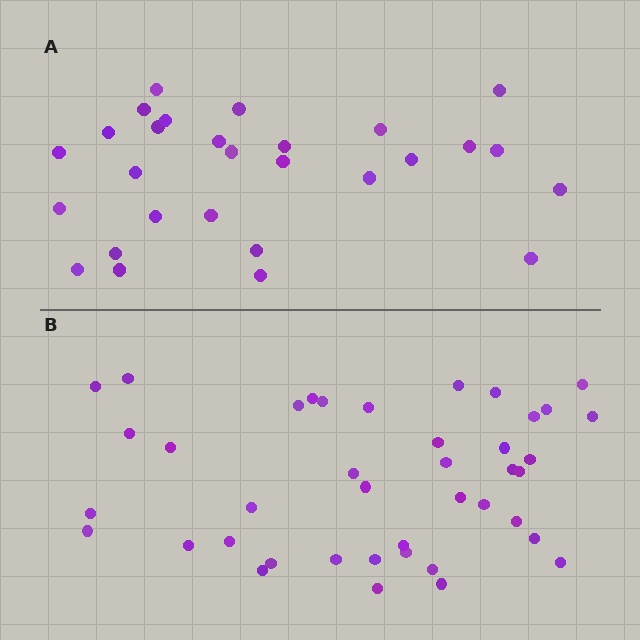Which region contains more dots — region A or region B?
Region B (the bottom region) has more dots.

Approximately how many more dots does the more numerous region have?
Region B has approximately 15 more dots than region A.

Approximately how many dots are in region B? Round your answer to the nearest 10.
About 40 dots. (The exact count is 41, which rounds to 40.)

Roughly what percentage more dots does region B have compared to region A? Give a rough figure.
About 45% more.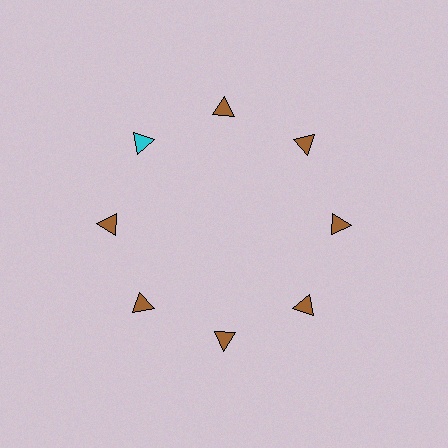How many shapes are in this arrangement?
There are 8 shapes arranged in a ring pattern.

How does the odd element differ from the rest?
It has a different color: cyan instead of brown.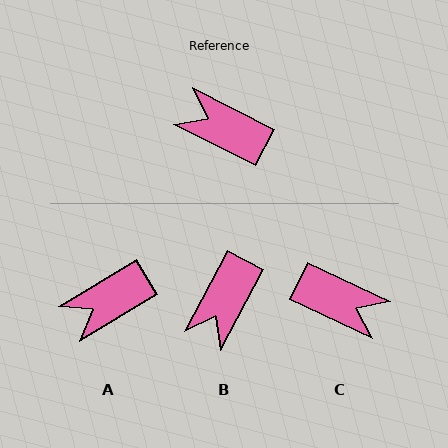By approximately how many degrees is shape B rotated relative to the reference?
Approximately 89 degrees counter-clockwise.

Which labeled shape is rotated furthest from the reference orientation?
C, about 178 degrees away.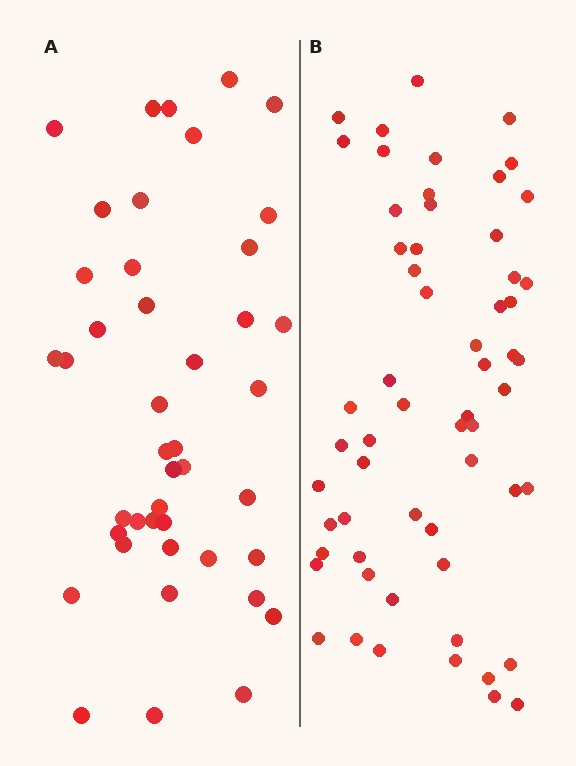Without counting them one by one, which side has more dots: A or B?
Region B (the right region) has more dots.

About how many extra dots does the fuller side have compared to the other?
Region B has approximately 15 more dots than region A.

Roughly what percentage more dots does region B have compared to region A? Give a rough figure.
About 35% more.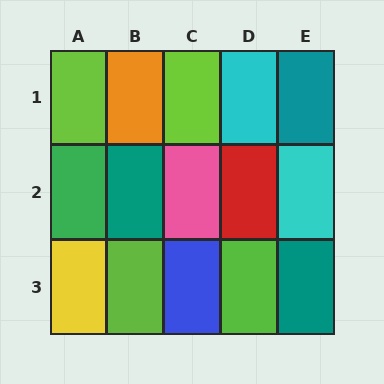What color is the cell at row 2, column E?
Cyan.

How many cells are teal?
3 cells are teal.